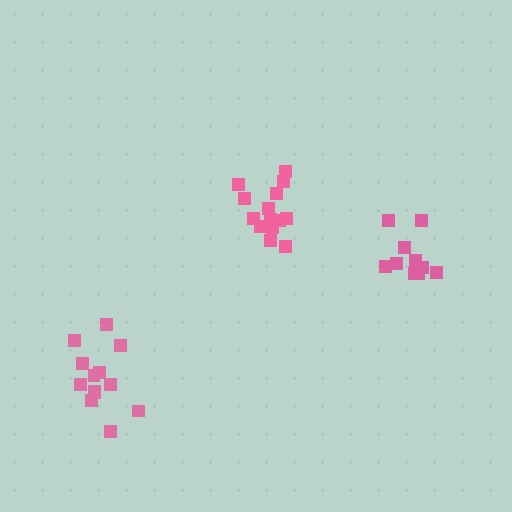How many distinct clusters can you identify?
There are 3 distinct clusters.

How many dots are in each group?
Group 1: 13 dots, Group 2: 11 dots, Group 3: 14 dots (38 total).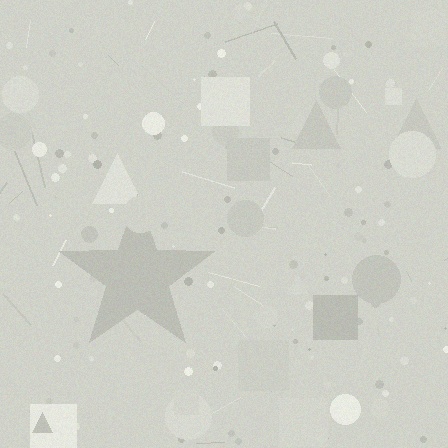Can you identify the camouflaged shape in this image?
The camouflaged shape is a star.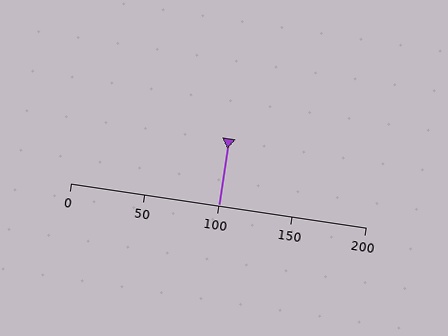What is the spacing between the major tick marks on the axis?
The major ticks are spaced 50 apart.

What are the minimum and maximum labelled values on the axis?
The axis runs from 0 to 200.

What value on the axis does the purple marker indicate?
The marker indicates approximately 100.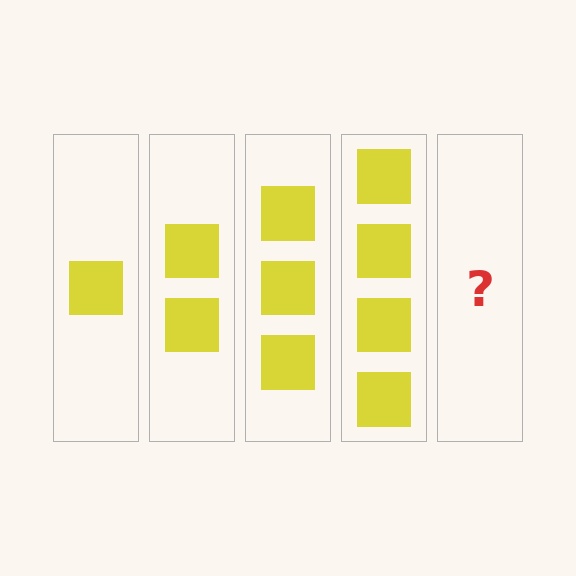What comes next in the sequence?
The next element should be 5 squares.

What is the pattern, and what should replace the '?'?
The pattern is that each step adds one more square. The '?' should be 5 squares.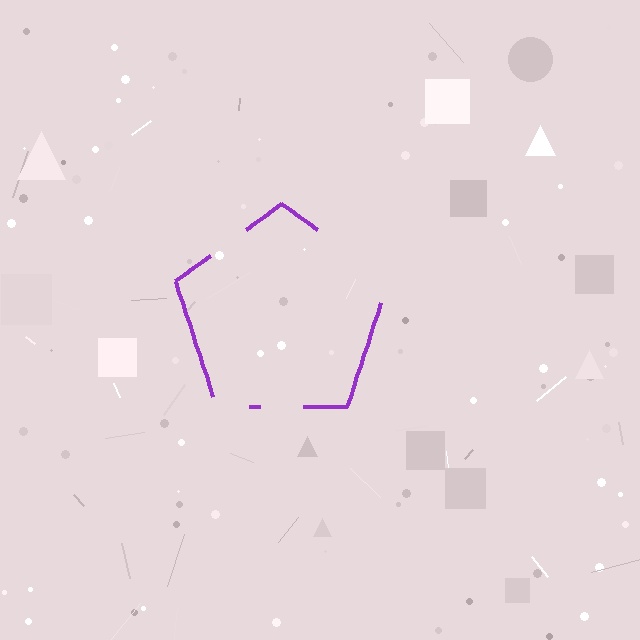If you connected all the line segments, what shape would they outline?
They would outline a pentagon.